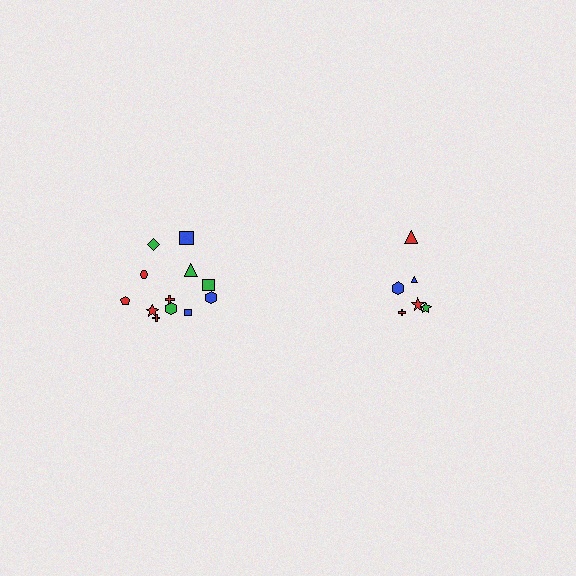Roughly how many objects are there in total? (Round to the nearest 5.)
Roughly 20 objects in total.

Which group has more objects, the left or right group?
The left group.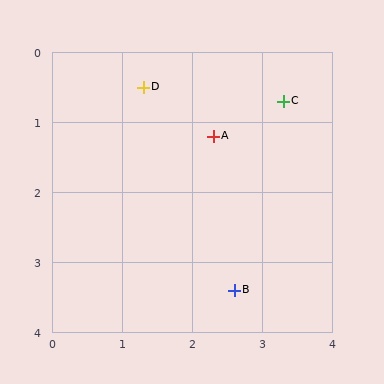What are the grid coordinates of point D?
Point D is at approximately (1.3, 0.5).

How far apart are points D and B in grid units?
Points D and B are about 3.2 grid units apart.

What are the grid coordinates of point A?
Point A is at approximately (2.3, 1.2).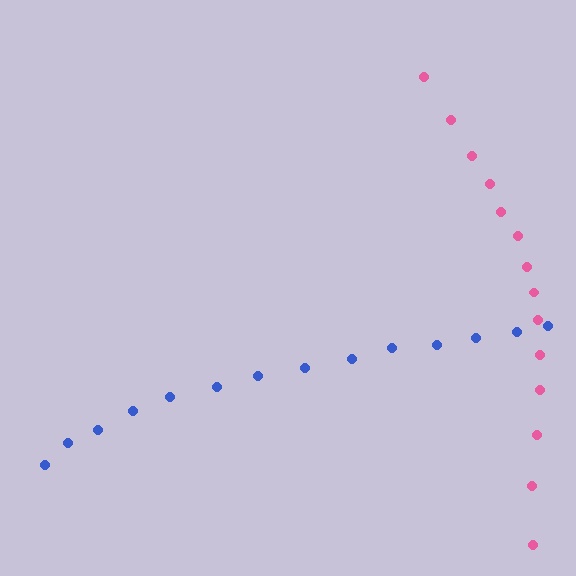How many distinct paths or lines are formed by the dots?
There are 2 distinct paths.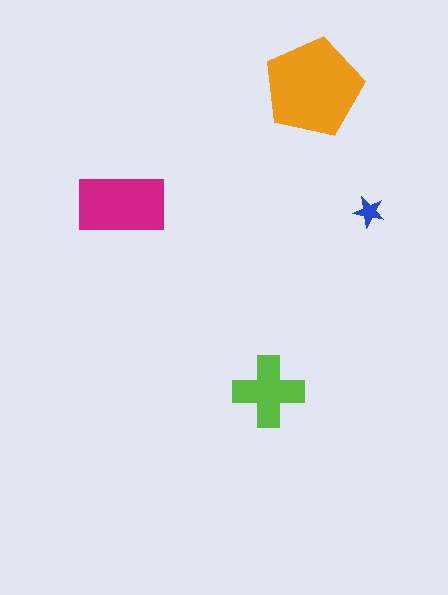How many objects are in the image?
There are 4 objects in the image.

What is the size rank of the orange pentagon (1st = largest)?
1st.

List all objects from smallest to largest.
The blue star, the lime cross, the magenta rectangle, the orange pentagon.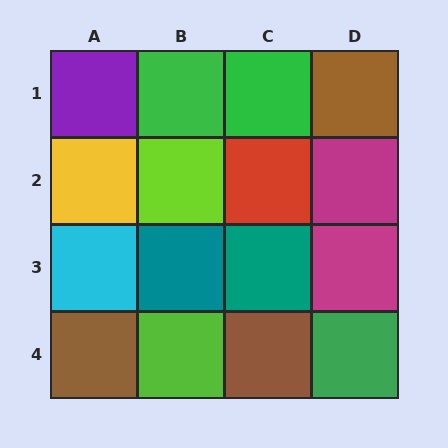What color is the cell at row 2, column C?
Red.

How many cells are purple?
1 cell is purple.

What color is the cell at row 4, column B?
Lime.